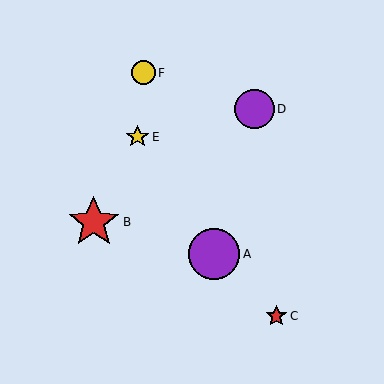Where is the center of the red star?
The center of the red star is at (276, 316).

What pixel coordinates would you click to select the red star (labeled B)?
Click at (94, 222) to select the red star B.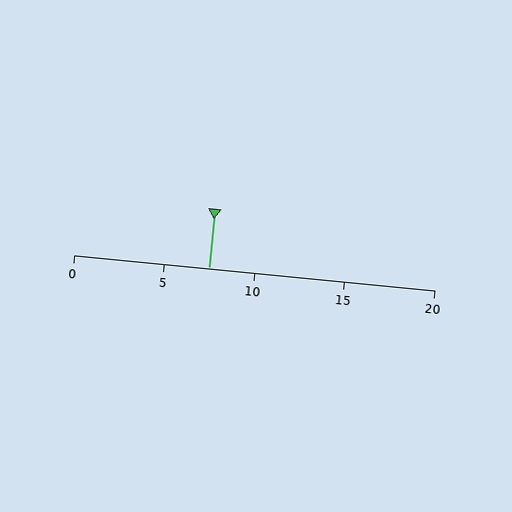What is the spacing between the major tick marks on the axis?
The major ticks are spaced 5 apart.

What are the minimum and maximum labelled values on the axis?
The axis runs from 0 to 20.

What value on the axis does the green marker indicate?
The marker indicates approximately 7.5.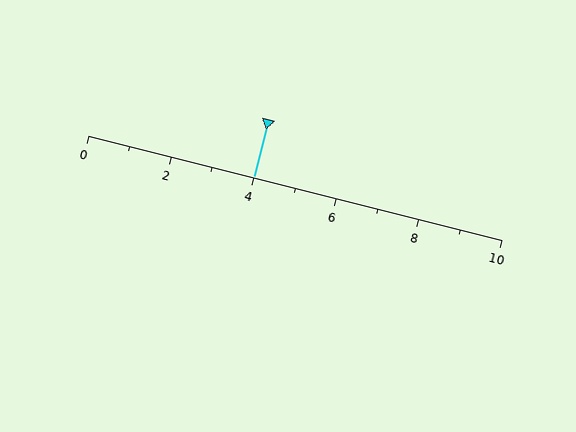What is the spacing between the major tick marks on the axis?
The major ticks are spaced 2 apart.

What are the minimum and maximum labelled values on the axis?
The axis runs from 0 to 10.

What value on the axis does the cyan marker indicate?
The marker indicates approximately 4.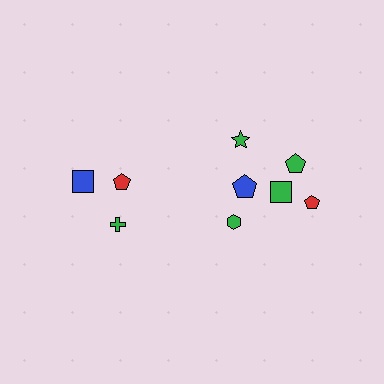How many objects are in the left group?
There are 3 objects.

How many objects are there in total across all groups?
There are 9 objects.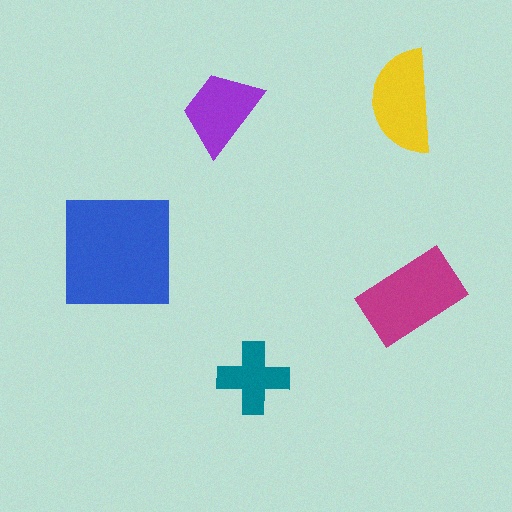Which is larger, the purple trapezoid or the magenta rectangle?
The magenta rectangle.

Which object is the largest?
The blue square.